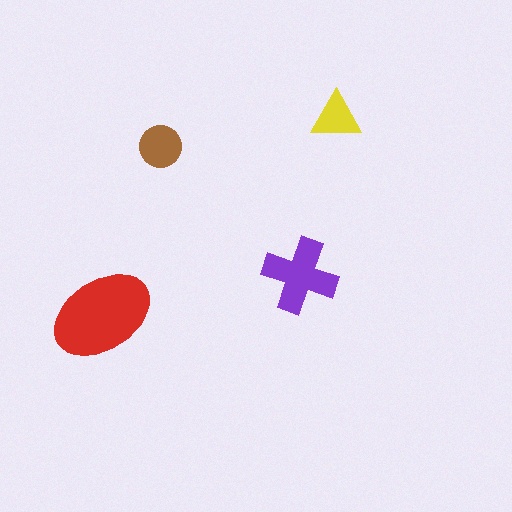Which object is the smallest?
The yellow triangle.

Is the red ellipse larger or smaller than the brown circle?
Larger.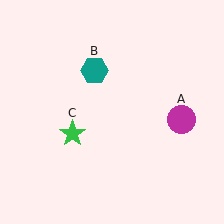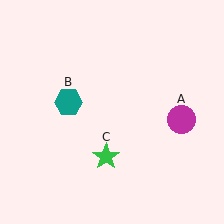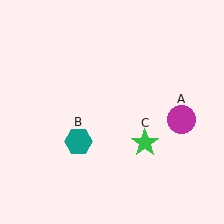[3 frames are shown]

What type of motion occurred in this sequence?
The teal hexagon (object B), green star (object C) rotated counterclockwise around the center of the scene.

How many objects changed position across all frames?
2 objects changed position: teal hexagon (object B), green star (object C).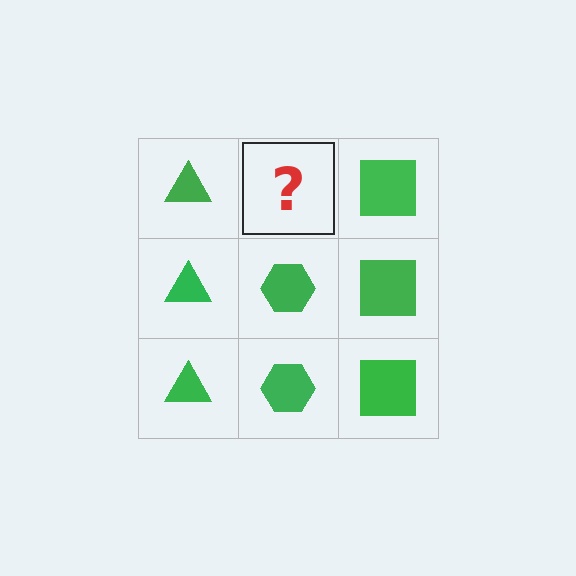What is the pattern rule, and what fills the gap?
The rule is that each column has a consistent shape. The gap should be filled with a green hexagon.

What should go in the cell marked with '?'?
The missing cell should contain a green hexagon.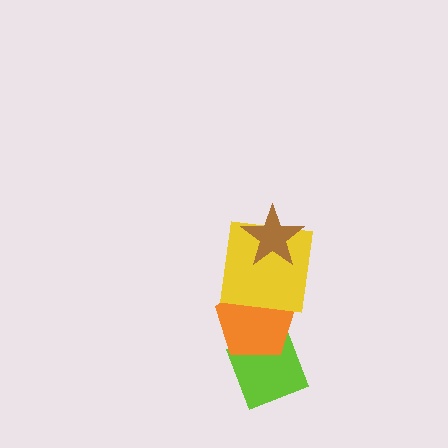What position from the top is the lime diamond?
The lime diamond is 4th from the top.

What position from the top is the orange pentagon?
The orange pentagon is 3rd from the top.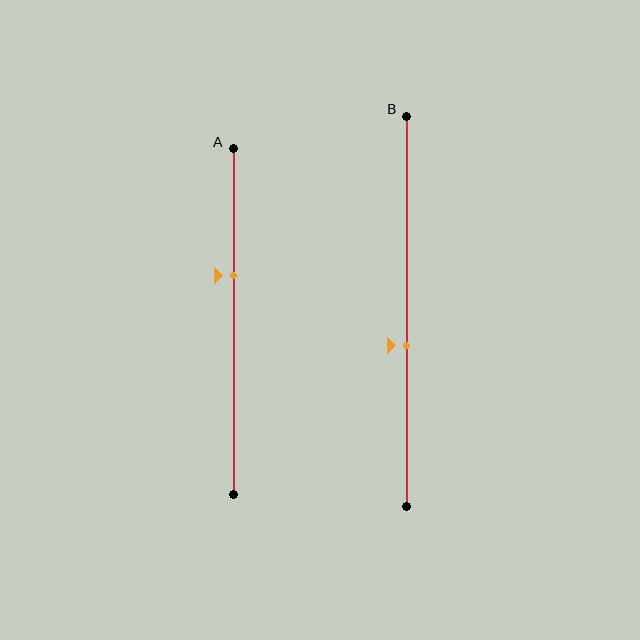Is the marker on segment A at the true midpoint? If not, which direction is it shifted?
No, the marker on segment A is shifted upward by about 13% of the segment length.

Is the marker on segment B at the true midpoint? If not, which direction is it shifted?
No, the marker on segment B is shifted downward by about 9% of the segment length.